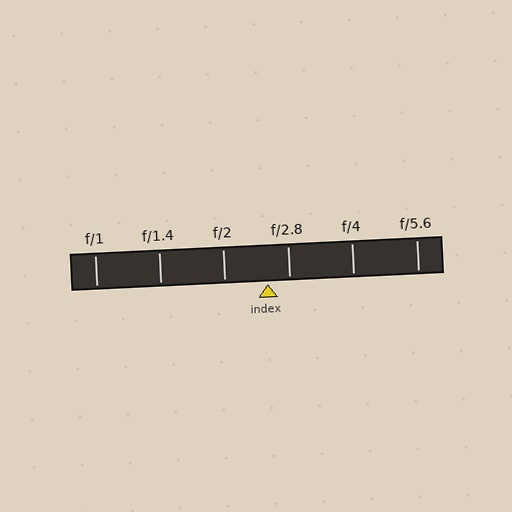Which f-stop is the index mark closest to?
The index mark is closest to f/2.8.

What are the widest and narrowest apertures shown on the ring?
The widest aperture shown is f/1 and the narrowest is f/5.6.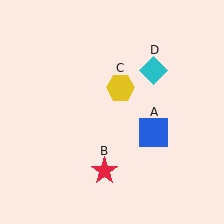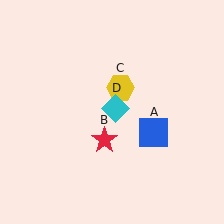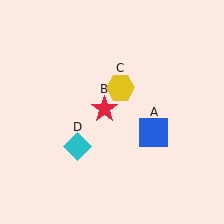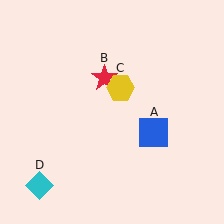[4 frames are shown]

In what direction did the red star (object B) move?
The red star (object B) moved up.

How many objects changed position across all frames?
2 objects changed position: red star (object B), cyan diamond (object D).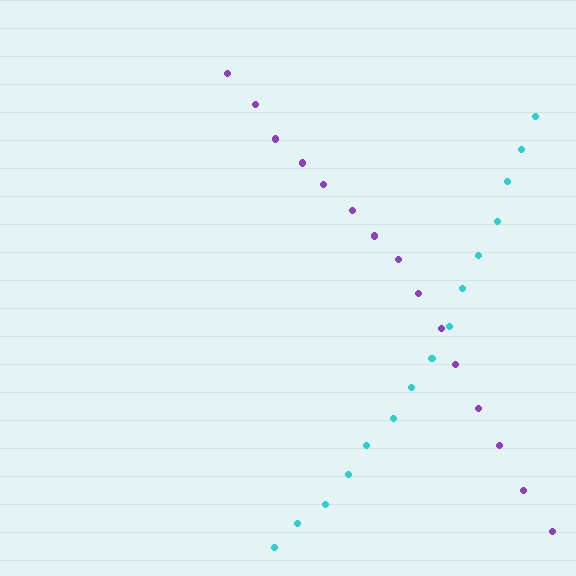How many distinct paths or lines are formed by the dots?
There are 2 distinct paths.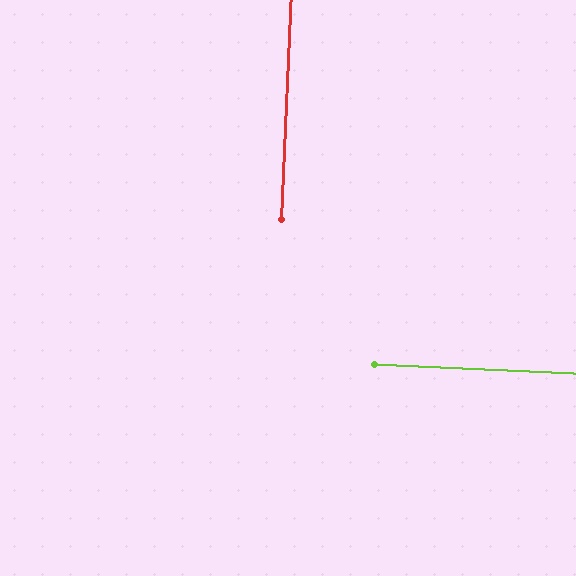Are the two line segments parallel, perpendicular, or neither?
Perpendicular — they meet at approximately 90°.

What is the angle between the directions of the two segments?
Approximately 90 degrees.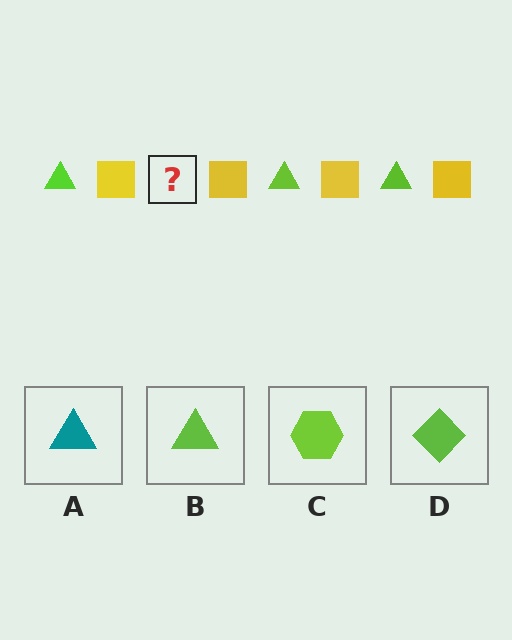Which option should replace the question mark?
Option B.